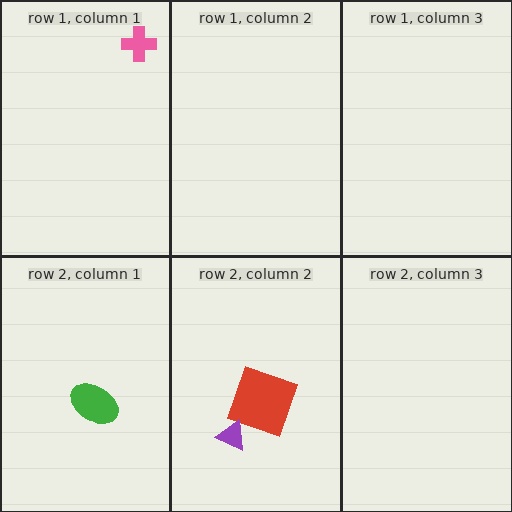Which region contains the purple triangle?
The row 2, column 2 region.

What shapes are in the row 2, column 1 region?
The green ellipse.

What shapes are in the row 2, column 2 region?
The red square, the purple triangle.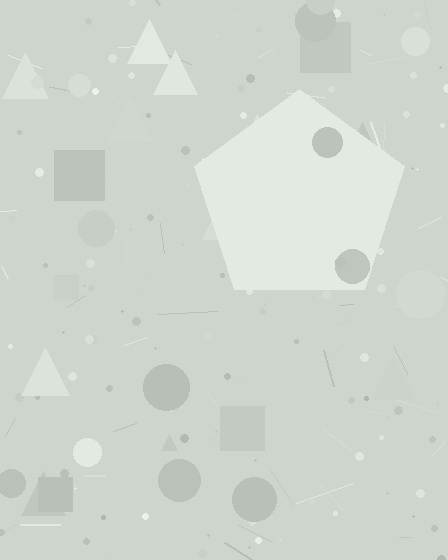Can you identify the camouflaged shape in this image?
The camouflaged shape is a pentagon.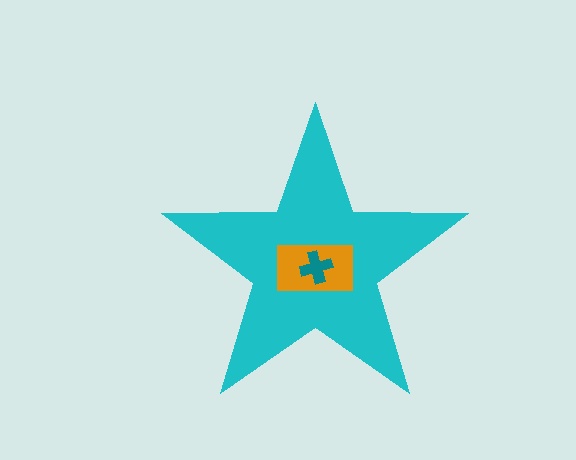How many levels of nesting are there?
3.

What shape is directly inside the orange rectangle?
The teal cross.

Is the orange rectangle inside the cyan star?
Yes.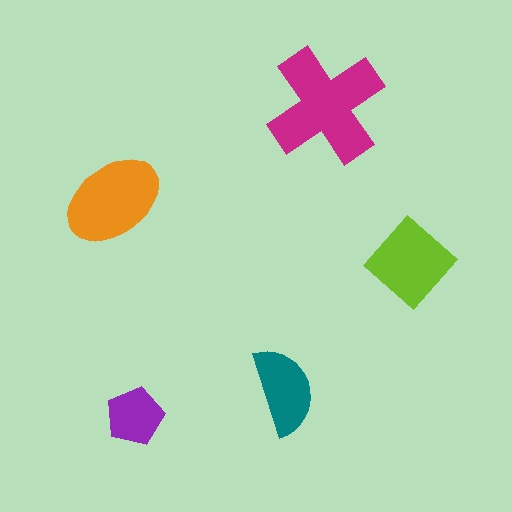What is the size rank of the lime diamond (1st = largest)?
3rd.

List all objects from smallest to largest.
The purple pentagon, the teal semicircle, the lime diamond, the orange ellipse, the magenta cross.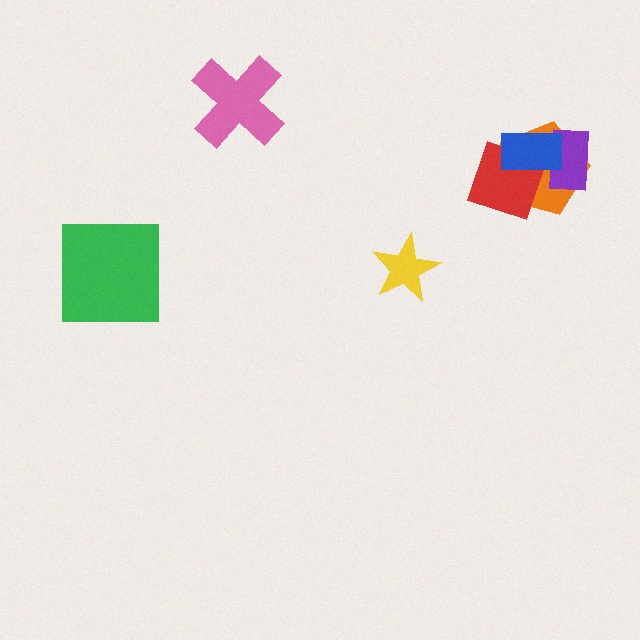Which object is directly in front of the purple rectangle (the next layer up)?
The red diamond is directly in front of the purple rectangle.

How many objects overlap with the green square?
0 objects overlap with the green square.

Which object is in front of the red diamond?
The blue rectangle is in front of the red diamond.